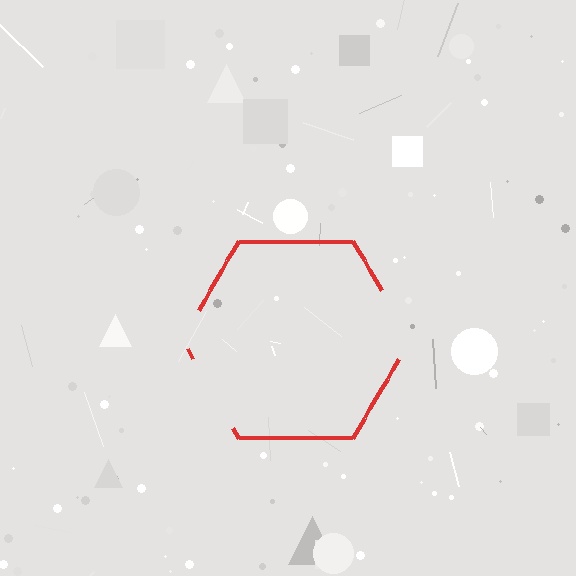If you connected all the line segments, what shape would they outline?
They would outline a hexagon.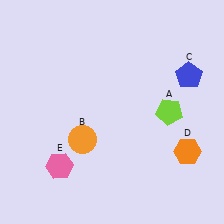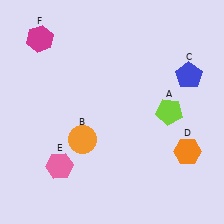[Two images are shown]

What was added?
A magenta hexagon (F) was added in Image 2.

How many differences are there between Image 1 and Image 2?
There is 1 difference between the two images.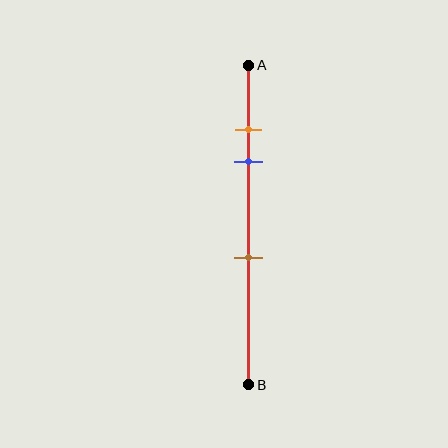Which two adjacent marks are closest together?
The orange and blue marks are the closest adjacent pair.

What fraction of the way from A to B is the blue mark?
The blue mark is approximately 30% (0.3) of the way from A to B.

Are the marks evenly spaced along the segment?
No, the marks are not evenly spaced.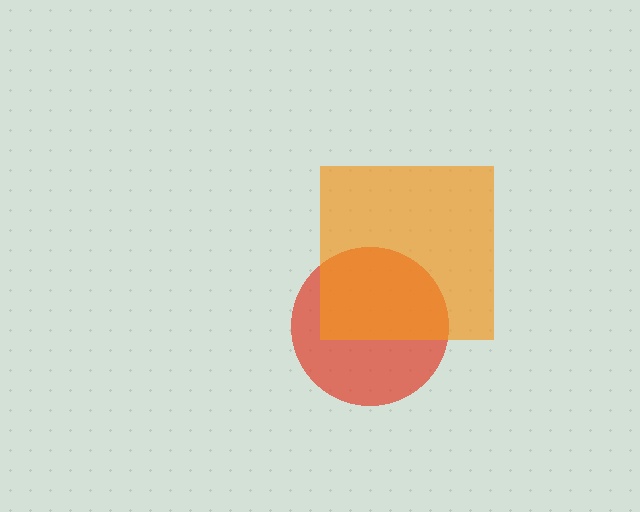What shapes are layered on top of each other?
The layered shapes are: a red circle, an orange square.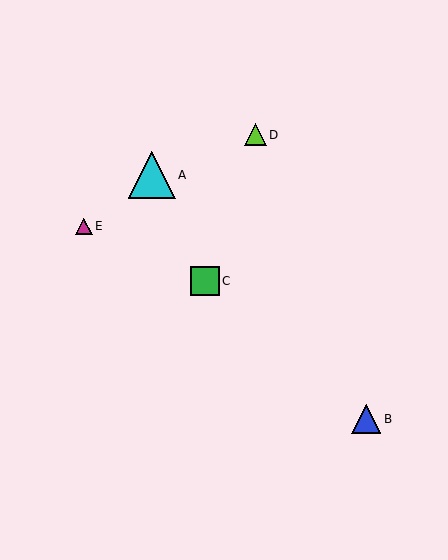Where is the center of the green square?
The center of the green square is at (205, 281).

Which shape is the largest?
The cyan triangle (labeled A) is the largest.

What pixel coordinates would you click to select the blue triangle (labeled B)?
Click at (366, 419) to select the blue triangle B.